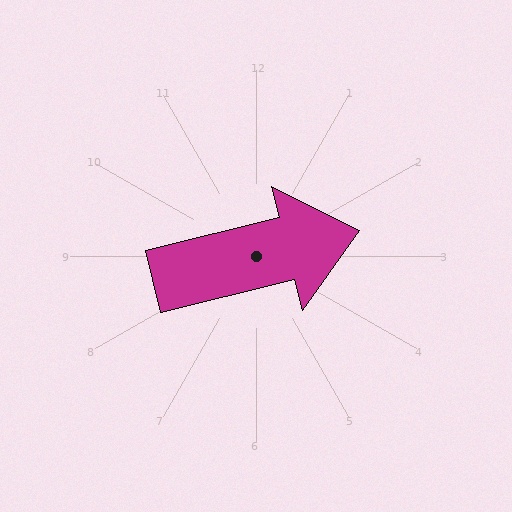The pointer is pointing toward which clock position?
Roughly 3 o'clock.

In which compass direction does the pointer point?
East.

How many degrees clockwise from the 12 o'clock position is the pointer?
Approximately 76 degrees.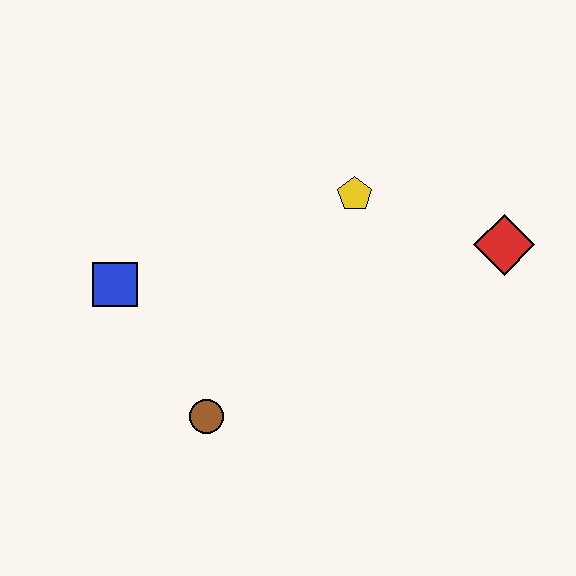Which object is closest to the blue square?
The brown circle is closest to the blue square.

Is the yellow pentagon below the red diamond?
No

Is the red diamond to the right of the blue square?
Yes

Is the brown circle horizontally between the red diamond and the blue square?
Yes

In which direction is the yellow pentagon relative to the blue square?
The yellow pentagon is to the right of the blue square.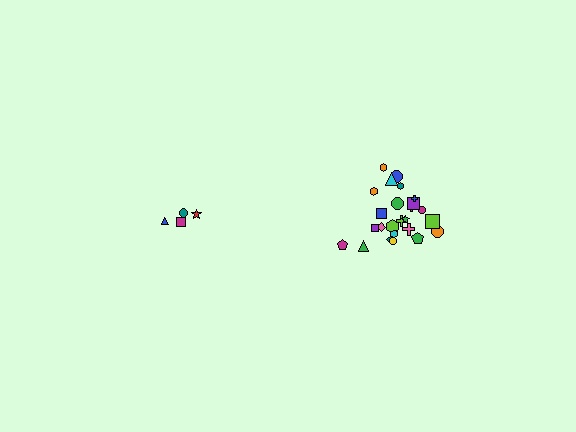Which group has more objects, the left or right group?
The right group.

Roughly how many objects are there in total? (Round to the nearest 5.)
Roughly 30 objects in total.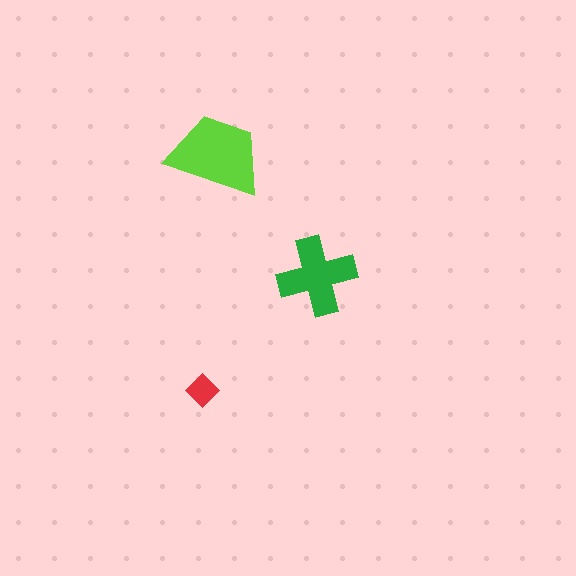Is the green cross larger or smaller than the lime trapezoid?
Smaller.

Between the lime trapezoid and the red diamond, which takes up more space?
The lime trapezoid.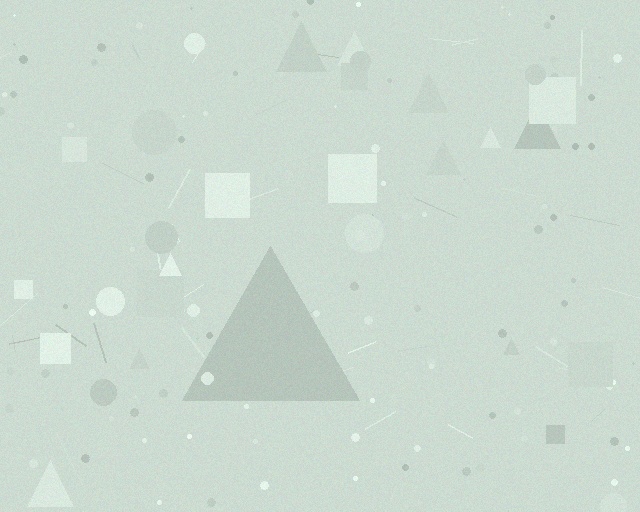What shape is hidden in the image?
A triangle is hidden in the image.